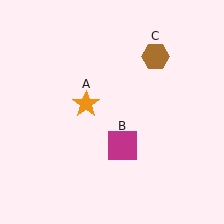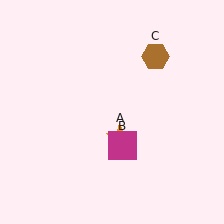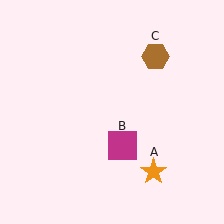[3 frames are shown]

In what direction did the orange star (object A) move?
The orange star (object A) moved down and to the right.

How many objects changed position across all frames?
1 object changed position: orange star (object A).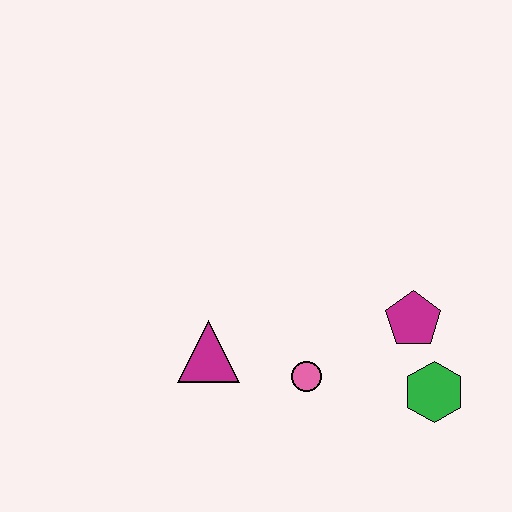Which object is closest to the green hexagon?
The magenta pentagon is closest to the green hexagon.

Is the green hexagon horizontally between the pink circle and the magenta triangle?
No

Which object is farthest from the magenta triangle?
The green hexagon is farthest from the magenta triangle.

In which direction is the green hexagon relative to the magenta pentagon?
The green hexagon is below the magenta pentagon.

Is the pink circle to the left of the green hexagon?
Yes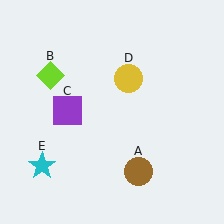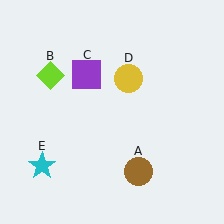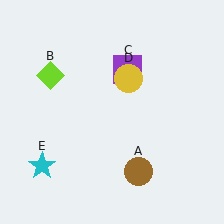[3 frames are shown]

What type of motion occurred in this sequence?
The purple square (object C) rotated clockwise around the center of the scene.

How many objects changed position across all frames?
1 object changed position: purple square (object C).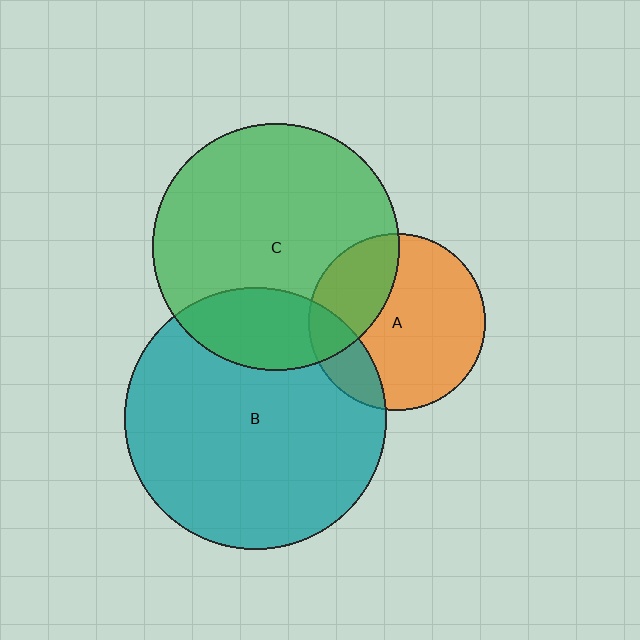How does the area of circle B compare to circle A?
Approximately 2.2 times.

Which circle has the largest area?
Circle B (teal).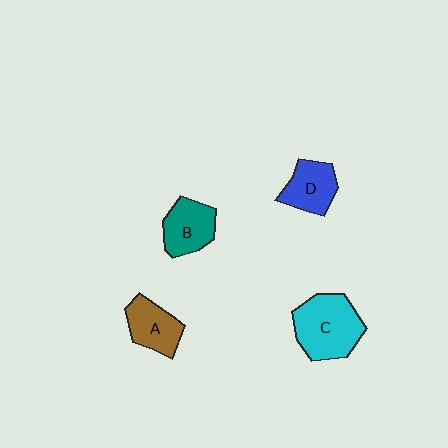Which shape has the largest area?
Shape C (cyan).